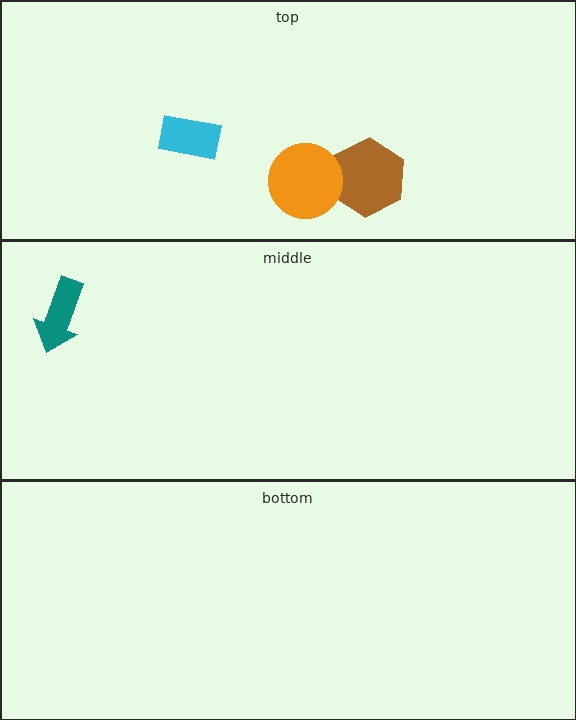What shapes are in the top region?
The brown hexagon, the orange circle, the cyan rectangle.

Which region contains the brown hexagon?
The top region.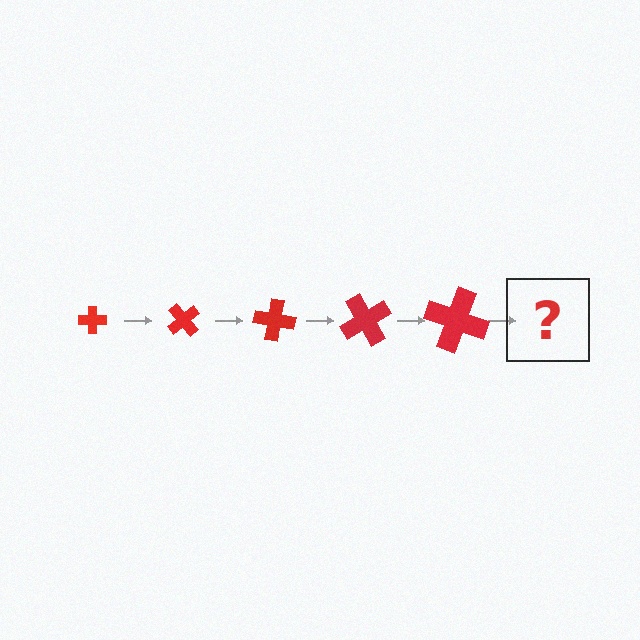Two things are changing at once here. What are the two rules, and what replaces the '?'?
The two rules are that the cross grows larger each step and it rotates 50 degrees each step. The '?' should be a cross, larger than the previous one and rotated 250 degrees from the start.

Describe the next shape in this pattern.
It should be a cross, larger than the previous one and rotated 250 degrees from the start.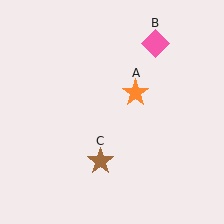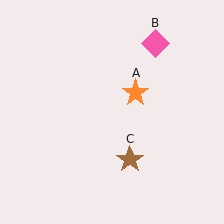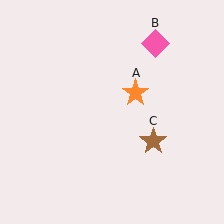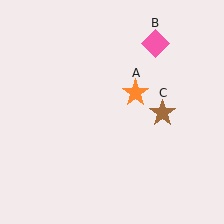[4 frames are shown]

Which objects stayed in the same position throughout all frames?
Orange star (object A) and pink diamond (object B) remained stationary.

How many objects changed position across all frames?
1 object changed position: brown star (object C).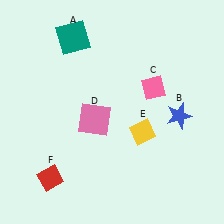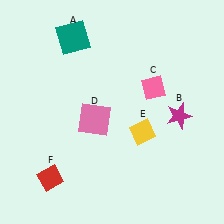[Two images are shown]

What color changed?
The star (B) changed from blue in Image 1 to magenta in Image 2.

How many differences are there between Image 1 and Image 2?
There is 1 difference between the two images.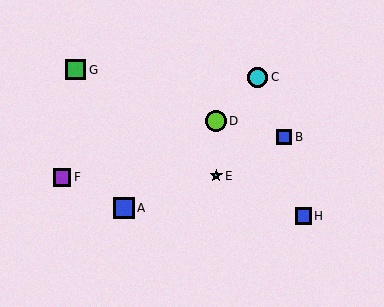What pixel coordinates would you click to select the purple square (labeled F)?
Click at (62, 177) to select the purple square F.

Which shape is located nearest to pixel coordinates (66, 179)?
The purple square (labeled F) at (62, 177) is nearest to that location.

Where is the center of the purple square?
The center of the purple square is at (62, 177).